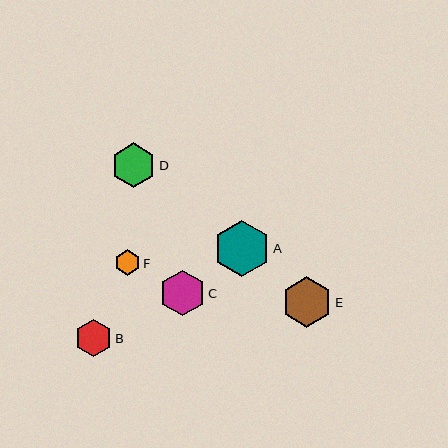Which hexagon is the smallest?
Hexagon F is the smallest with a size of approximately 25 pixels.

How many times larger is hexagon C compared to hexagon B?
Hexagon C is approximately 1.2 times the size of hexagon B.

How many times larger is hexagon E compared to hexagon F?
Hexagon E is approximately 2.0 times the size of hexagon F.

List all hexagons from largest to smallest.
From largest to smallest: A, E, C, D, B, F.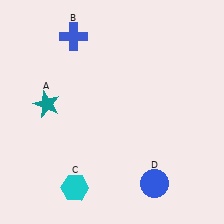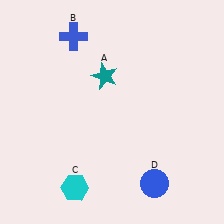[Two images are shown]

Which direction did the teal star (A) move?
The teal star (A) moved right.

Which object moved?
The teal star (A) moved right.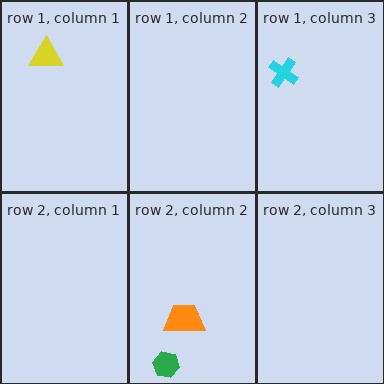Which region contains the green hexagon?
The row 2, column 2 region.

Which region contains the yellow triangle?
The row 1, column 1 region.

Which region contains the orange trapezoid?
The row 2, column 2 region.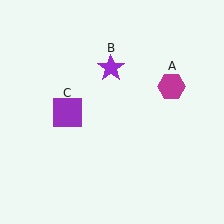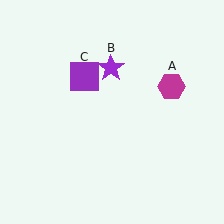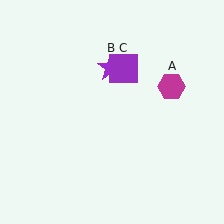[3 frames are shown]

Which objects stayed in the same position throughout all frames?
Magenta hexagon (object A) and purple star (object B) remained stationary.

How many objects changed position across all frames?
1 object changed position: purple square (object C).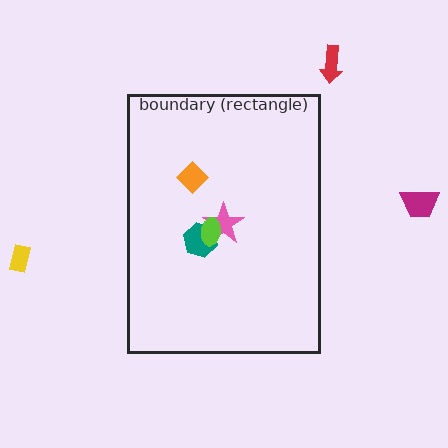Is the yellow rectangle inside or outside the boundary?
Outside.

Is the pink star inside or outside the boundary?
Inside.